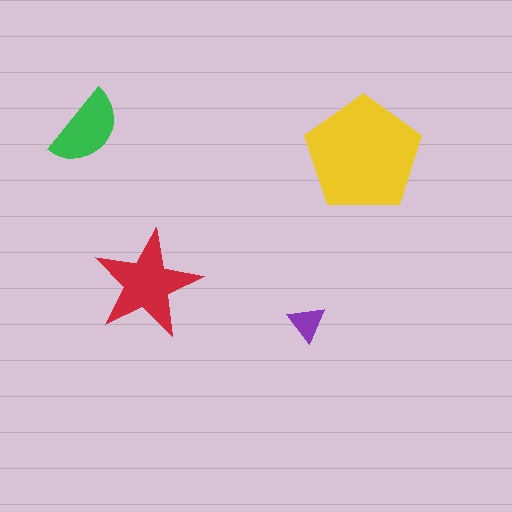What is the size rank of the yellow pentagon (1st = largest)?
1st.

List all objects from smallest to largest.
The purple triangle, the green semicircle, the red star, the yellow pentagon.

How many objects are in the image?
There are 4 objects in the image.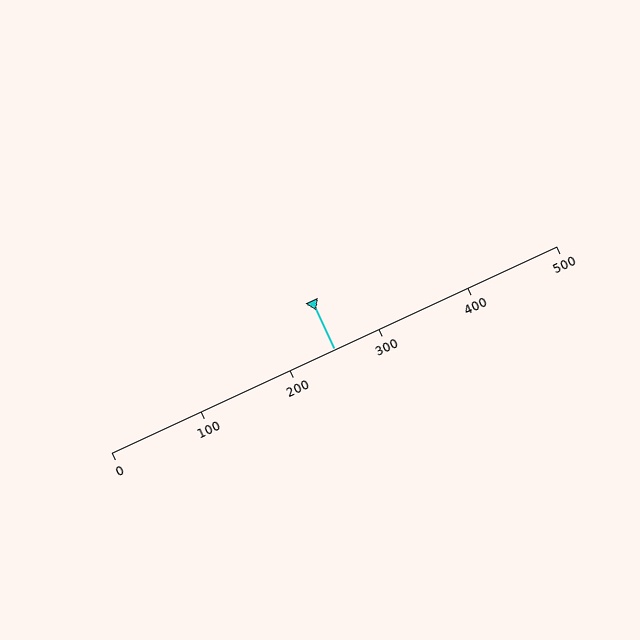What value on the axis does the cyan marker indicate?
The marker indicates approximately 250.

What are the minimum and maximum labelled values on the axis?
The axis runs from 0 to 500.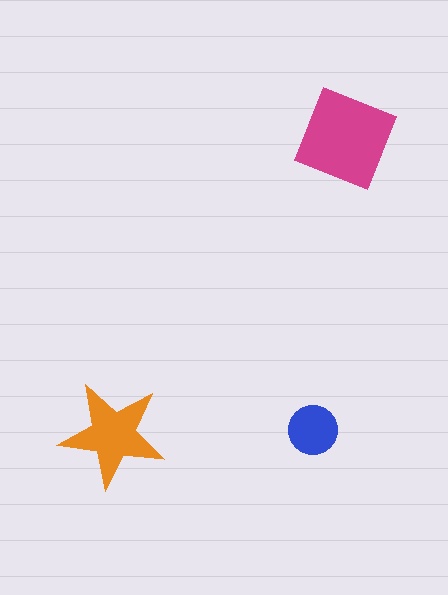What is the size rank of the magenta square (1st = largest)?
1st.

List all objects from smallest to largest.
The blue circle, the orange star, the magenta square.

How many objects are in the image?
There are 3 objects in the image.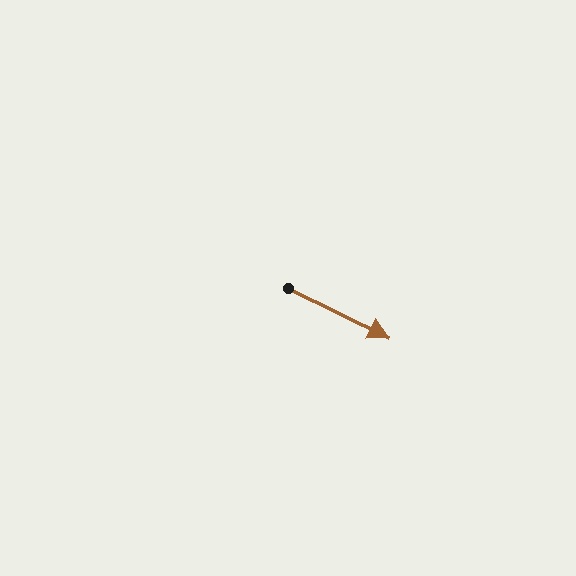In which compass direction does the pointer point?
Southeast.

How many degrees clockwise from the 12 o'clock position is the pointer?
Approximately 116 degrees.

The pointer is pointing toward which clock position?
Roughly 4 o'clock.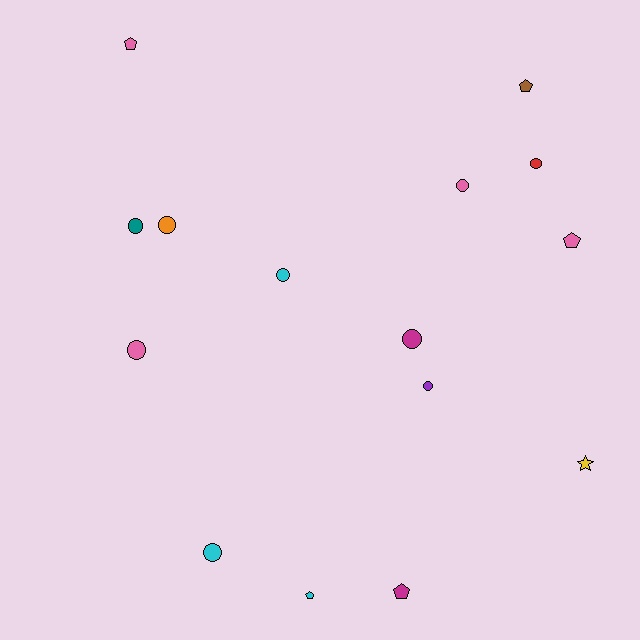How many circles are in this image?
There are 9 circles.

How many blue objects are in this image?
There are no blue objects.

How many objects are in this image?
There are 15 objects.